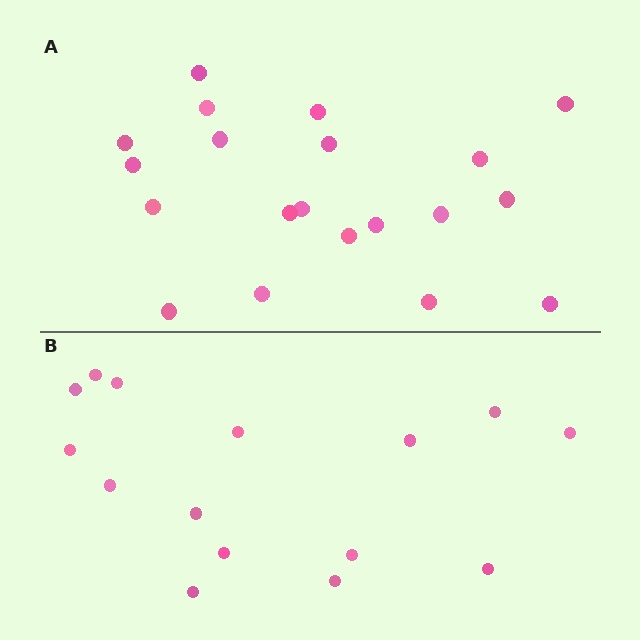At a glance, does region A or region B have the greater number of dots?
Region A (the top region) has more dots.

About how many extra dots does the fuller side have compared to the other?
Region A has about 5 more dots than region B.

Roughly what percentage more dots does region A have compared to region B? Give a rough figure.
About 35% more.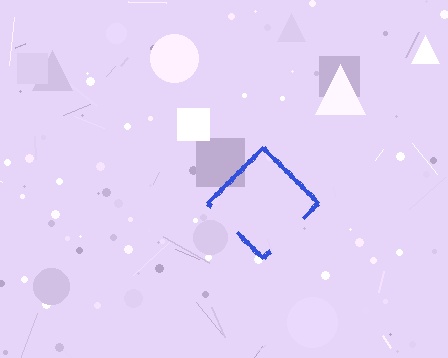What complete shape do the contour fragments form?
The contour fragments form a diamond.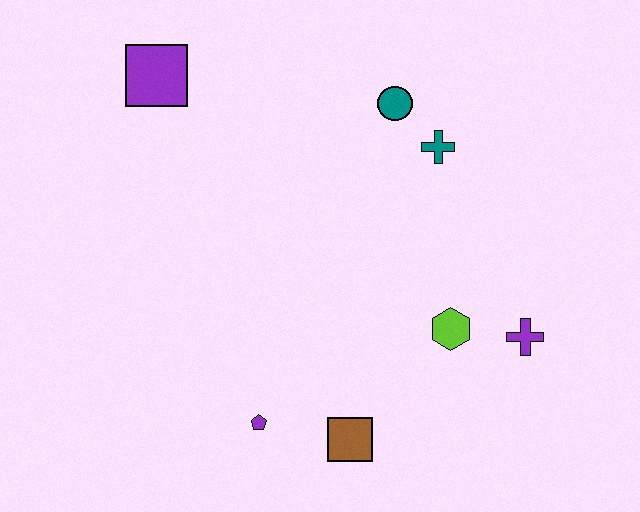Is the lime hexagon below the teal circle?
Yes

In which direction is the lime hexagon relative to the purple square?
The lime hexagon is to the right of the purple square.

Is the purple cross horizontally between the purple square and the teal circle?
No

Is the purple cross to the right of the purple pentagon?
Yes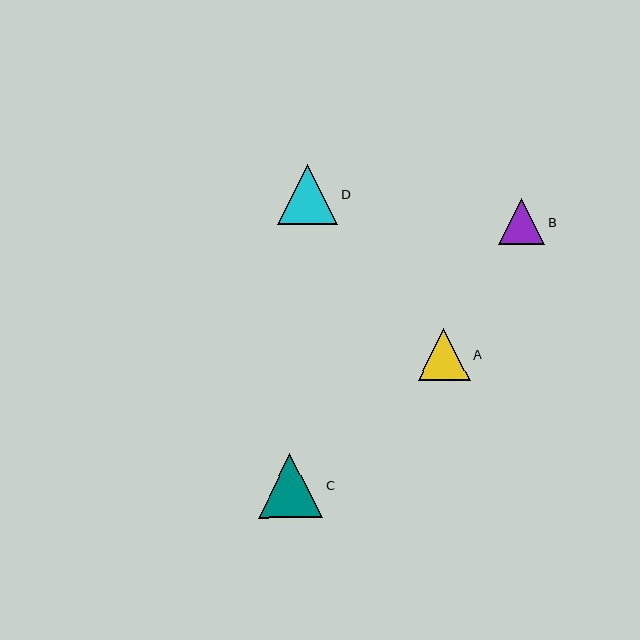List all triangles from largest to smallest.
From largest to smallest: C, D, A, B.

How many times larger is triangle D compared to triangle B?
Triangle D is approximately 1.3 times the size of triangle B.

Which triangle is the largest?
Triangle C is the largest with a size of approximately 64 pixels.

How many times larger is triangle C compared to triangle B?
Triangle C is approximately 1.4 times the size of triangle B.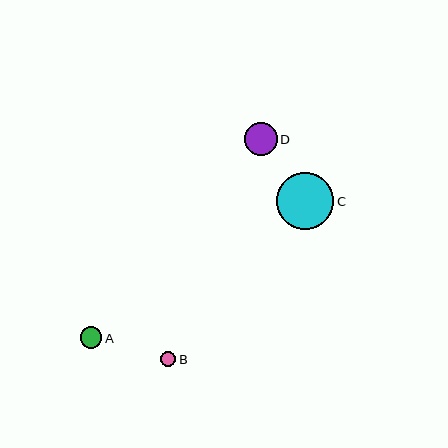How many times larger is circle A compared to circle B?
Circle A is approximately 1.4 times the size of circle B.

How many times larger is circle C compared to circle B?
Circle C is approximately 3.7 times the size of circle B.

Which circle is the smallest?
Circle B is the smallest with a size of approximately 16 pixels.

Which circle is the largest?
Circle C is the largest with a size of approximately 57 pixels.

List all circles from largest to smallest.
From largest to smallest: C, D, A, B.